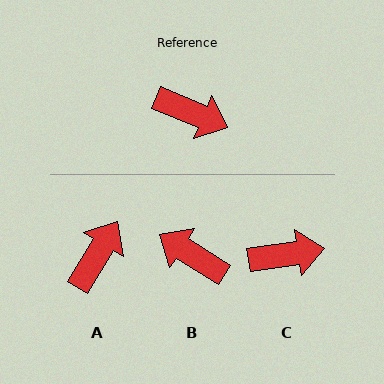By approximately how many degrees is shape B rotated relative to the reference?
Approximately 171 degrees counter-clockwise.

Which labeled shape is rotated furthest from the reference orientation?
B, about 171 degrees away.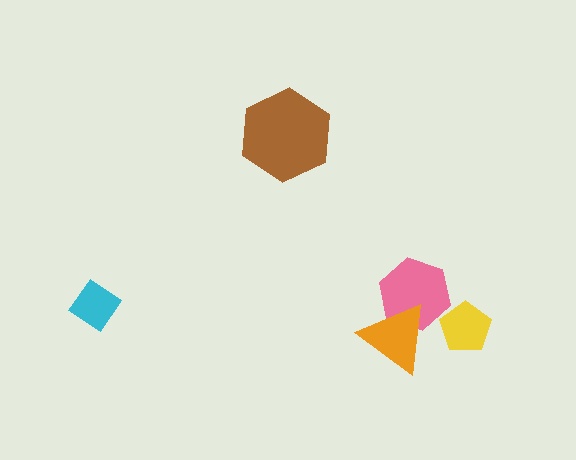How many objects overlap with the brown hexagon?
0 objects overlap with the brown hexagon.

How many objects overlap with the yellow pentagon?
0 objects overlap with the yellow pentagon.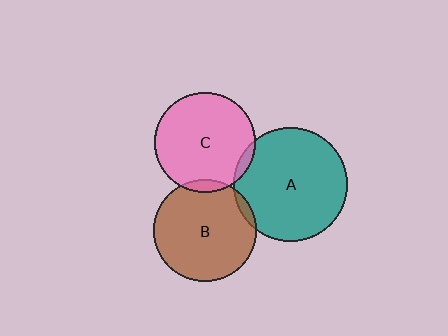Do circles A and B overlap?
Yes.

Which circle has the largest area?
Circle A (teal).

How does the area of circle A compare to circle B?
Approximately 1.2 times.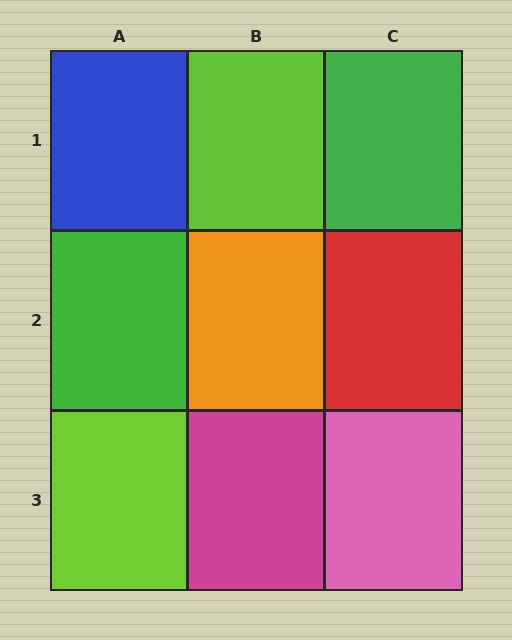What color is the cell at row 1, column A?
Blue.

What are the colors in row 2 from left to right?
Green, orange, red.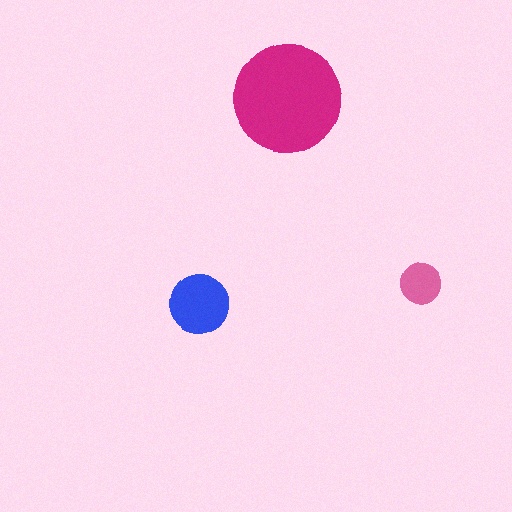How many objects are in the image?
There are 3 objects in the image.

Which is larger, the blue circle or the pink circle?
The blue one.